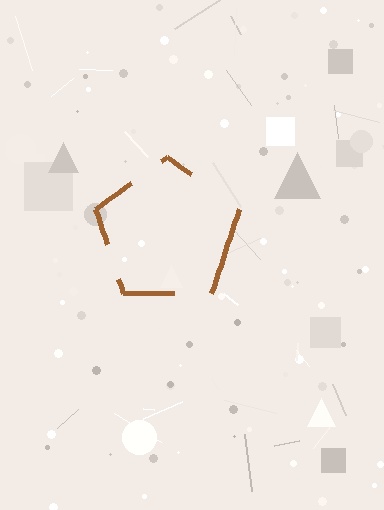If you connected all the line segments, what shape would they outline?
They would outline a pentagon.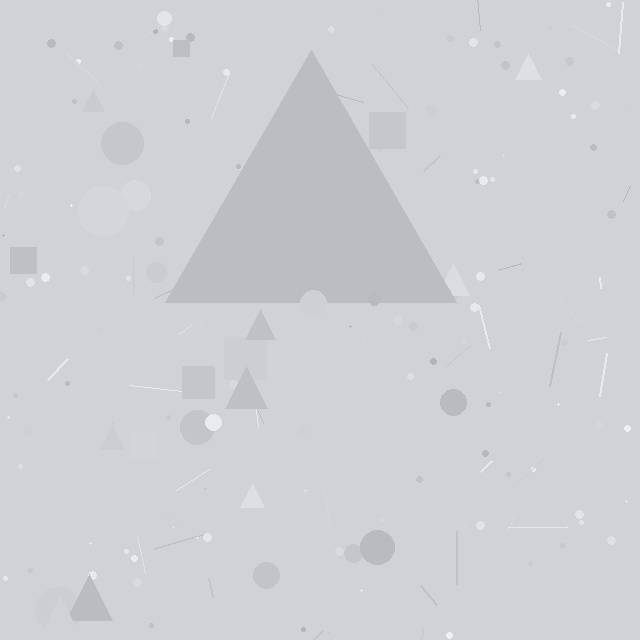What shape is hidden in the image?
A triangle is hidden in the image.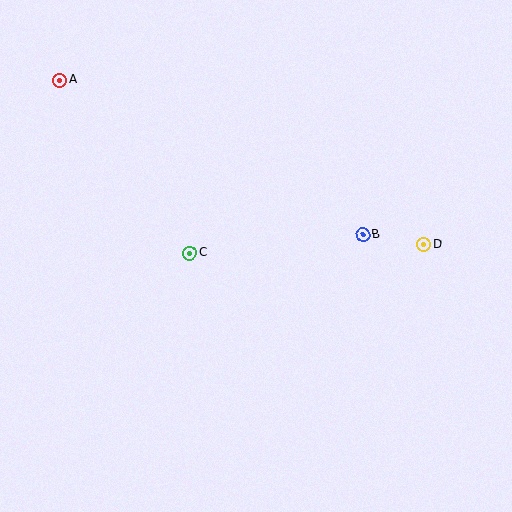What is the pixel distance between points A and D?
The distance between A and D is 400 pixels.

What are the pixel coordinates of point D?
Point D is at (424, 244).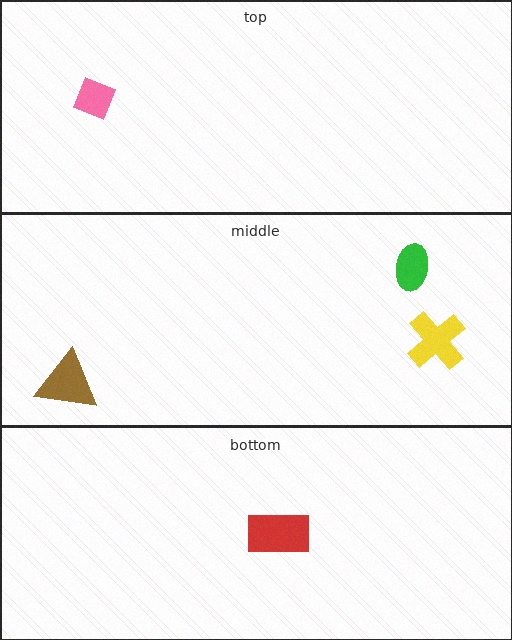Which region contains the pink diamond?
The top region.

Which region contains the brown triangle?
The middle region.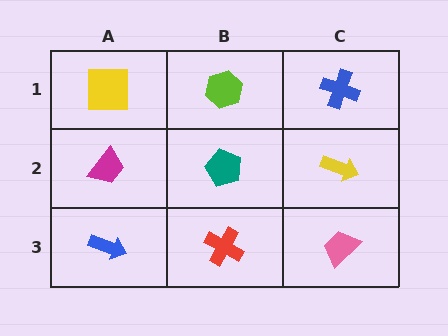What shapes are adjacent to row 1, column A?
A magenta trapezoid (row 2, column A), a lime hexagon (row 1, column B).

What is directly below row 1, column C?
A yellow arrow.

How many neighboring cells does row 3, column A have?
2.